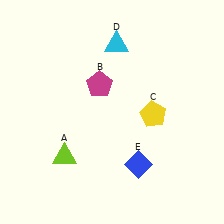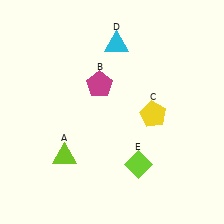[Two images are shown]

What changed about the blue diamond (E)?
In Image 1, E is blue. In Image 2, it changed to lime.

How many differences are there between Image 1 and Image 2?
There is 1 difference between the two images.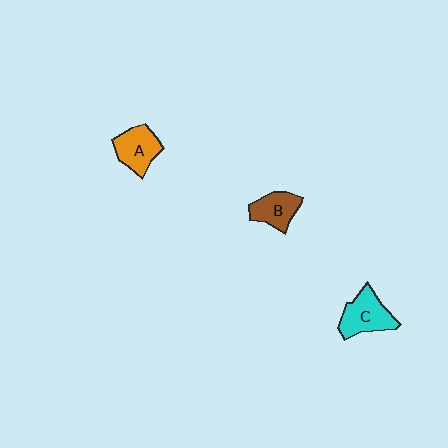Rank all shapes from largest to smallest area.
From largest to smallest: C (cyan), A (orange), B (brown).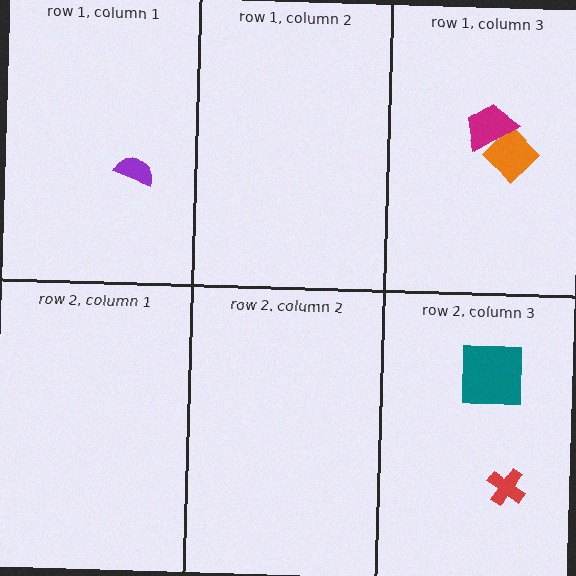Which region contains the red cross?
The row 2, column 3 region.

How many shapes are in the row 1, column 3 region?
2.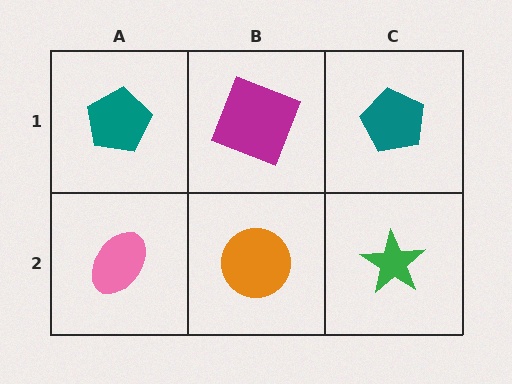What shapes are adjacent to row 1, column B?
An orange circle (row 2, column B), a teal pentagon (row 1, column A), a teal pentagon (row 1, column C).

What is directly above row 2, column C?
A teal pentagon.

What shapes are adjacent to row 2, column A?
A teal pentagon (row 1, column A), an orange circle (row 2, column B).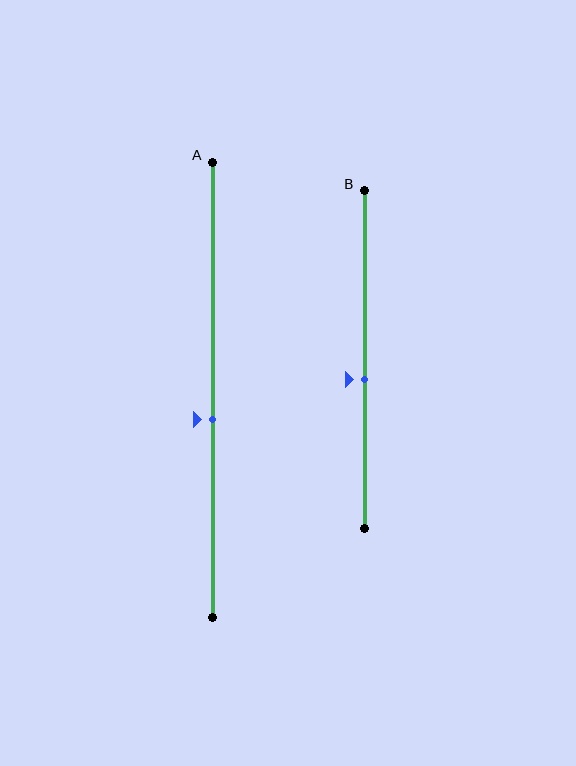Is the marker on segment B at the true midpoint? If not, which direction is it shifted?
No, the marker on segment B is shifted downward by about 6% of the segment length.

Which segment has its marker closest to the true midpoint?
Segment B has its marker closest to the true midpoint.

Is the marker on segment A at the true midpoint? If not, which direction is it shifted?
No, the marker on segment A is shifted downward by about 7% of the segment length.